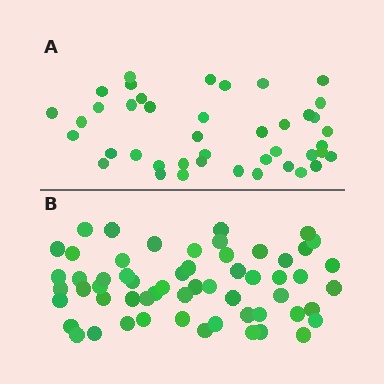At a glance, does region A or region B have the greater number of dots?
Region B (the bottom region) has more dots.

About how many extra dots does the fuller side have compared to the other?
Region B has approximately 15 more dots than region A.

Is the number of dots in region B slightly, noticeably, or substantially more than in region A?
Region B has noticeably more, but not dramatically so. The ratio is roughly 1.4 to 1.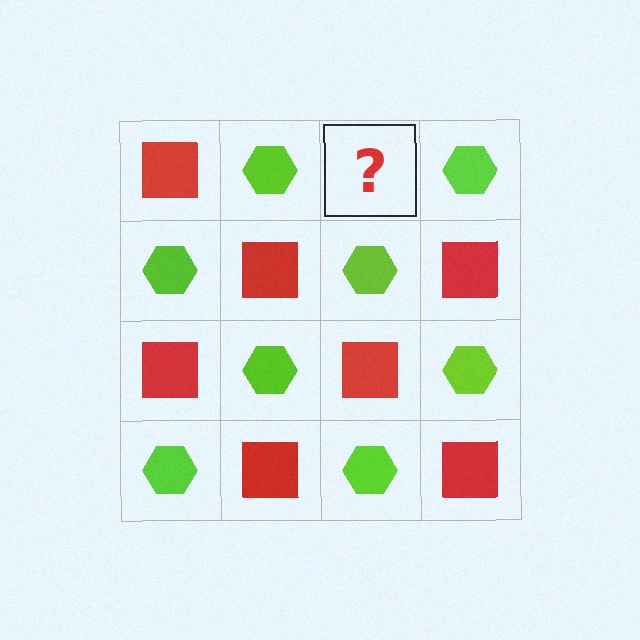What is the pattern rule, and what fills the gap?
The rule is that it alternates red square and lime hexagon in a checkerboard pattern. The gap should be filled with a red square.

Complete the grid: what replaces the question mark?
The question mark should be replaced with a red square.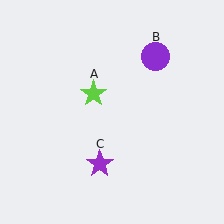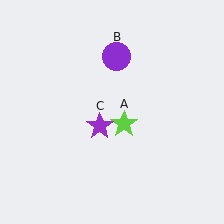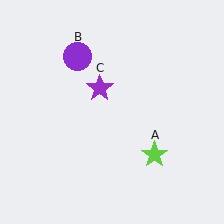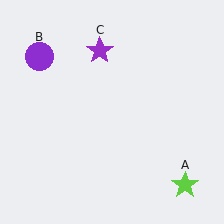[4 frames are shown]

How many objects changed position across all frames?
3 objects changed position: lime star (object A), purple circle (object B), purple star (object C).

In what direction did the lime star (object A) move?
The lime star (object A) moved down and to the right.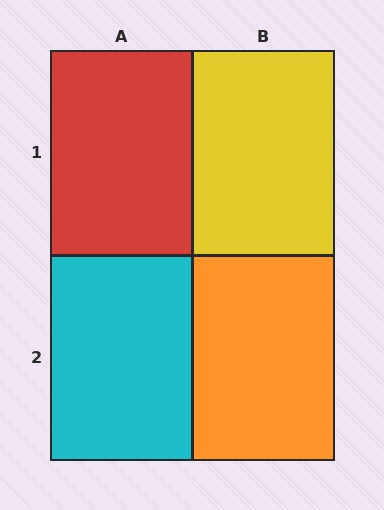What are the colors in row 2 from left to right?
Cyan, orange.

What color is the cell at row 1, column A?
Red.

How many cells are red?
1 cell is red.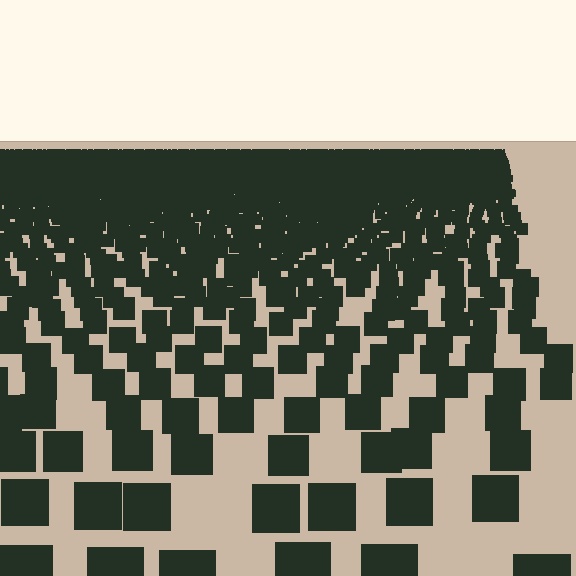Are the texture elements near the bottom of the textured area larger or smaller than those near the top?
Larger. Near the bottom, elements are closer to the viewer and appear at a bigger on-screen size.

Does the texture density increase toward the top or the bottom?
Density increases toward the top.